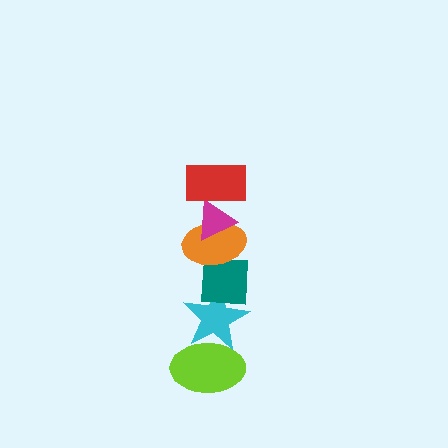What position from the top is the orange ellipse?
The orange ellipse is 3rd from the top.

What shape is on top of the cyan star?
The teal square is on top of the cyan star.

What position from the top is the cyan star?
The cyan star is 5th from the top.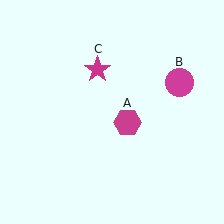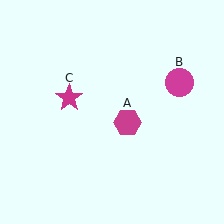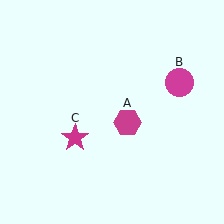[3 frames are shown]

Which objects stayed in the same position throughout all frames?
Magenta hexagon (object A) and magenta circle (object B) remained stationary.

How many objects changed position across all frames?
1 object changed position: magenta star (object C).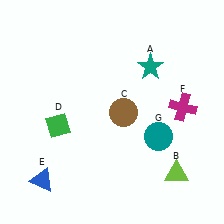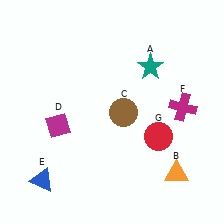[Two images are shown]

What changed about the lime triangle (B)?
In Image 1, B is lime. In Image 2, it changed to orange.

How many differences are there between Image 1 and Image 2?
There are 3 differences between the two images.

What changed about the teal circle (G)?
In Image 1, G is teal. In Image 2, it changed to red.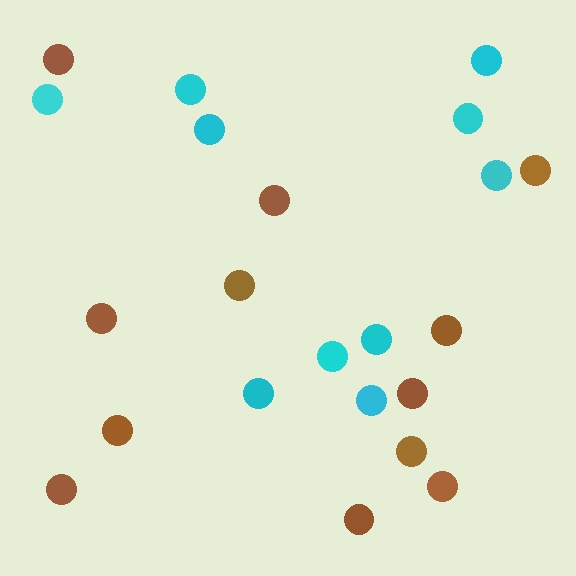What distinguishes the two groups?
There are 2 groups: one group of brown circles (12) and one group of cyan circles (10).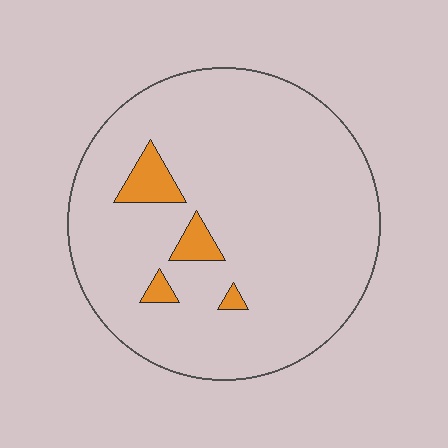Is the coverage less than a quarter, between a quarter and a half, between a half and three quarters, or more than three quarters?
Less than a quarter.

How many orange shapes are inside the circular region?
4.